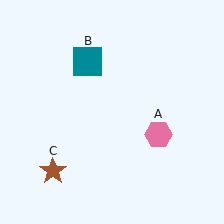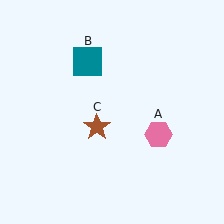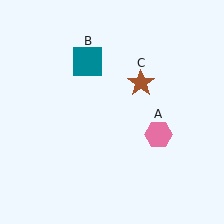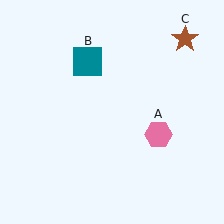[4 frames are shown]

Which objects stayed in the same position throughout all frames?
Pink hexagon (object A) and teal square (object B) remained stationary.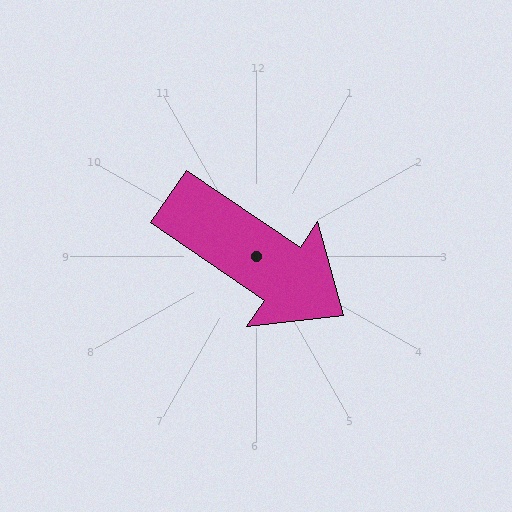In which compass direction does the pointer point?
Southeast.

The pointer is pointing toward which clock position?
Roughly 4 o'clock.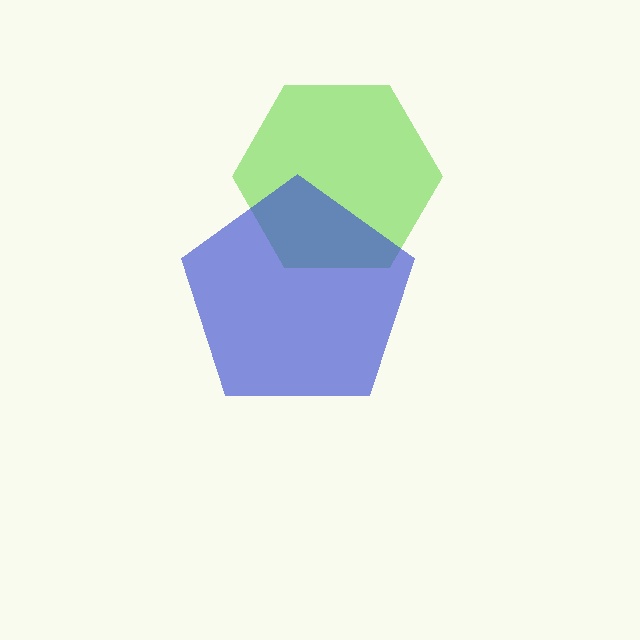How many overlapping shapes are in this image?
There are 2 overlapping shapes in the image.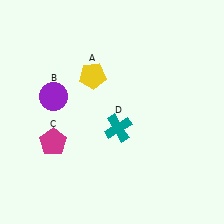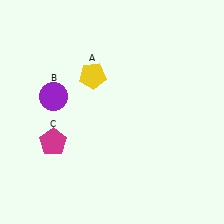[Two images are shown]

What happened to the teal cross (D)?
The teal cross (D) was removed in Image 2. It was in the bottom-right area of Image 1.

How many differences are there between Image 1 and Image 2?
There is 1 difference between the two images.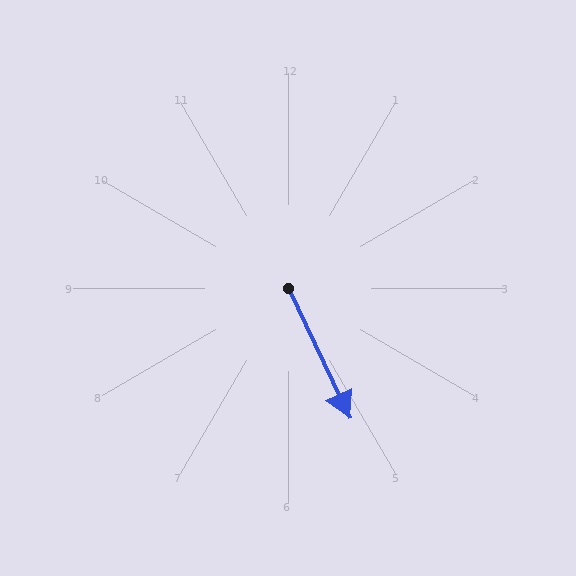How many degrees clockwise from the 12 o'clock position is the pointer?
Approximately 155 degrees.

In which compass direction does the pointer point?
Southeast.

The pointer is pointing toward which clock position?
Roughly 5 o'clock.